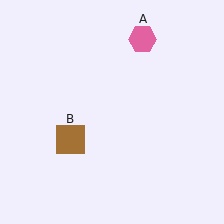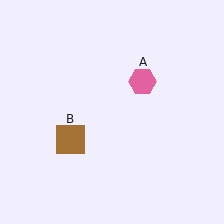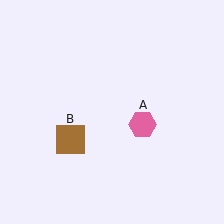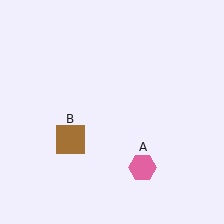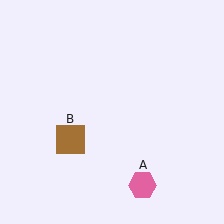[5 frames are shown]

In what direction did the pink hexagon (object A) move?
The pink hexagon (object A) moved down.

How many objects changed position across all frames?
1 object changed position: pink hexagon (object A).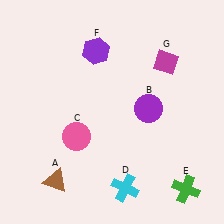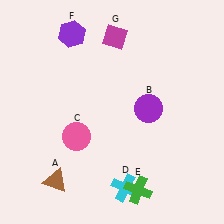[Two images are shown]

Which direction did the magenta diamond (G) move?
The magenta diamond (G) moved left.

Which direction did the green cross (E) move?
The green cross (E) moved left.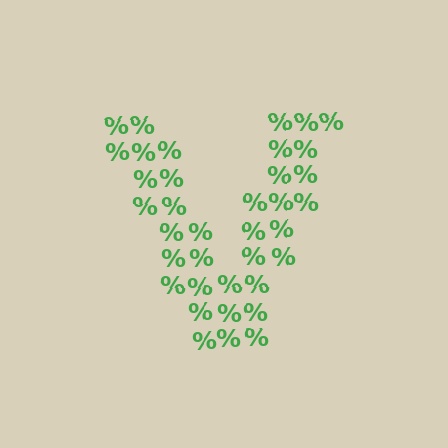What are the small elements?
The small elements are percent signs.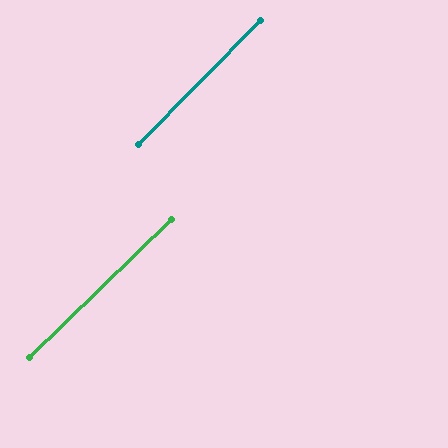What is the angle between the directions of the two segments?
Approximately 1 degree.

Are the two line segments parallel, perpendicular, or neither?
Parallel — their directions differ by only 1.2°.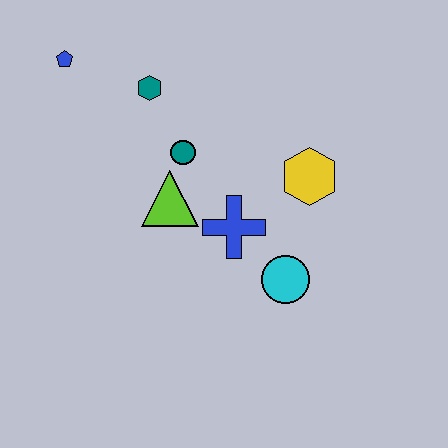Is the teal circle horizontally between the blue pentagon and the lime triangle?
No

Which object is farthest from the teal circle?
The cyan circle is farthest from the teal circle.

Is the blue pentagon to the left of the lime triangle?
Yes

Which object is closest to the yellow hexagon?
The blue cross is closest to the yellow hexagon.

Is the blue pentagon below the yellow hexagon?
No